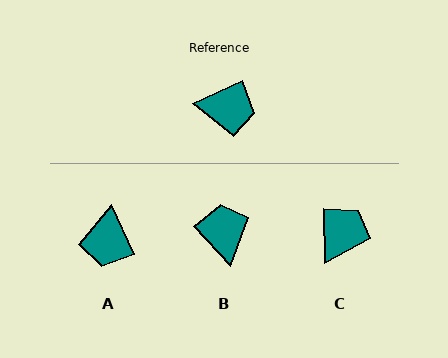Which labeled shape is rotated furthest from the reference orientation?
B, about 108 degrees away.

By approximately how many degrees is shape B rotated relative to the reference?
Approximately 108 degrees counter-clockwise.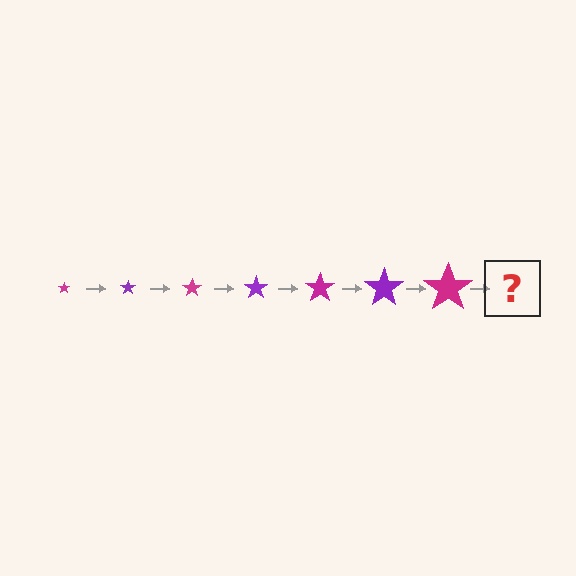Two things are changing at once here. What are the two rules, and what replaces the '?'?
The two rules are that the star grows larger each step and the color cycles through magenta and purple. The '?' should be a purple star, larger than the previous one.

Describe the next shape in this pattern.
It should be a purple star, larger than the previous one.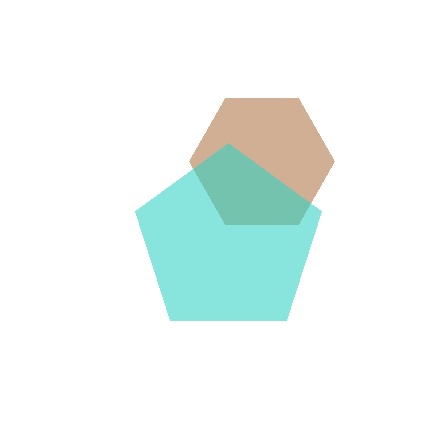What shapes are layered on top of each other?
The layered shapes are: a brown hexagon, a cyan pentagon.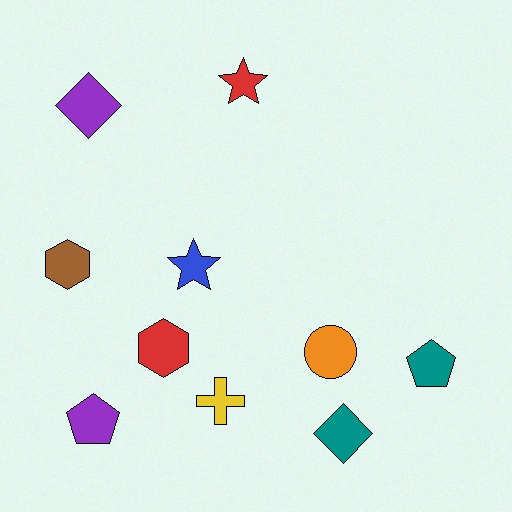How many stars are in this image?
There are 2 stars.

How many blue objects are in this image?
There is 1 blue object.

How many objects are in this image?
There are 10 objects.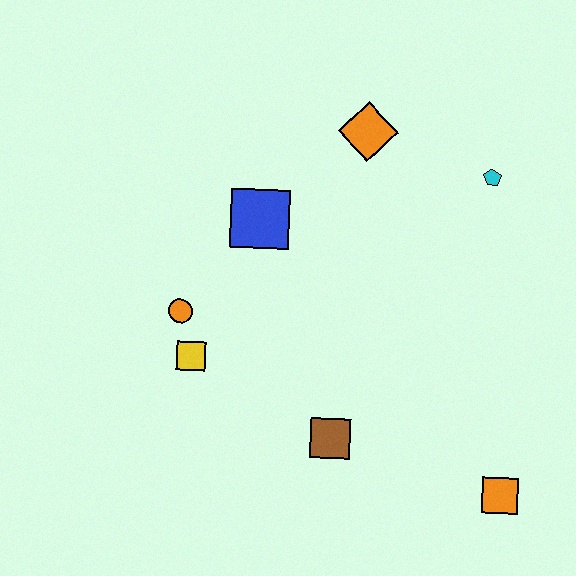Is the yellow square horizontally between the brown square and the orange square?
No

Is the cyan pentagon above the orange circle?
Yes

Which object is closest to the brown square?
The yellow square is closest to the brown square.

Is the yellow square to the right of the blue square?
No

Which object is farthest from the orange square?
The orange diamond is farthest from the orange square.